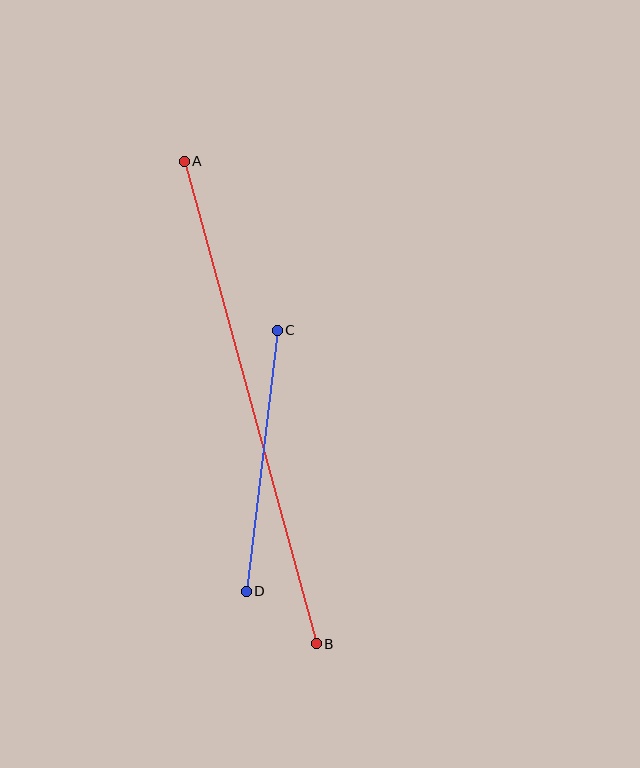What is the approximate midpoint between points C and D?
The midpoint is at approximately (262, 461) pixels.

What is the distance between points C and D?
The distance is approximately 263 pixels.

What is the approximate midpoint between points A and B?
The midpoint is at approximately (250, 403) pixels.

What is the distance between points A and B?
The distance is approximately 500 pixels.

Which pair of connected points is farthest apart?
Points A and B are farthest apart.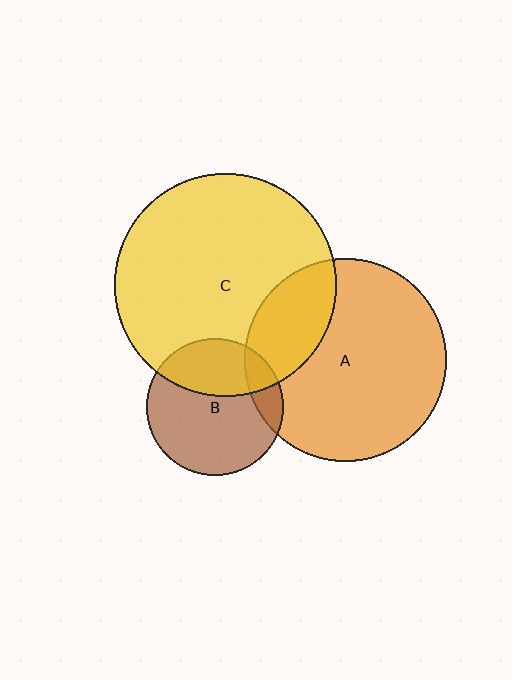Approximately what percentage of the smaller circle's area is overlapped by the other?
Approximately 35%.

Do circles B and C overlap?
Yes.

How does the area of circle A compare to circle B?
Approximately 2.2 times.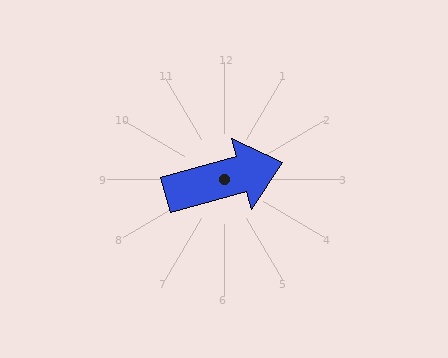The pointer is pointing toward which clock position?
Roughly 2 o'clock.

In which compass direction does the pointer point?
East.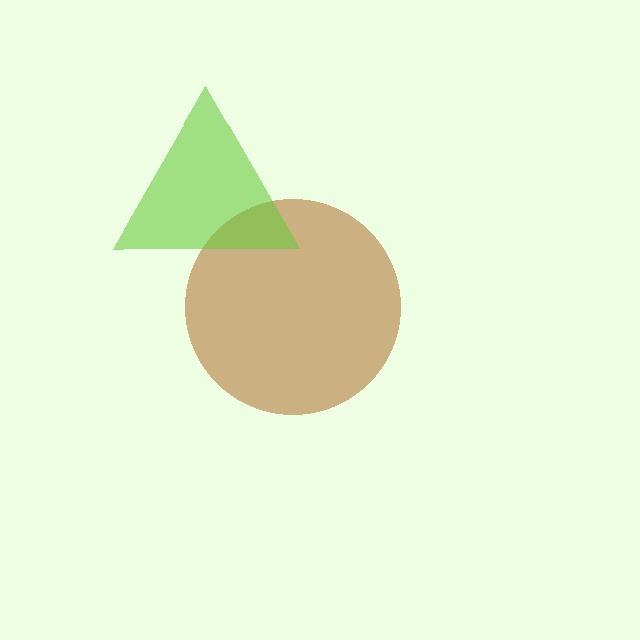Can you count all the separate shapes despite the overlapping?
Yes, there are 2 separate shapes.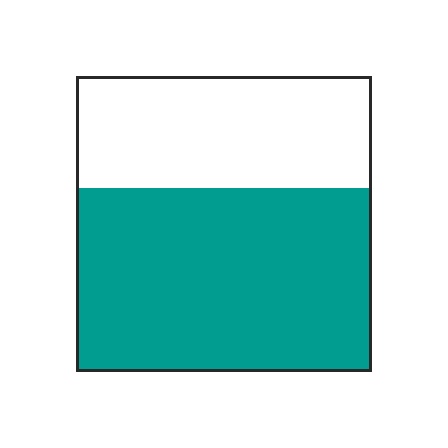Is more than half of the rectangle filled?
Yes.